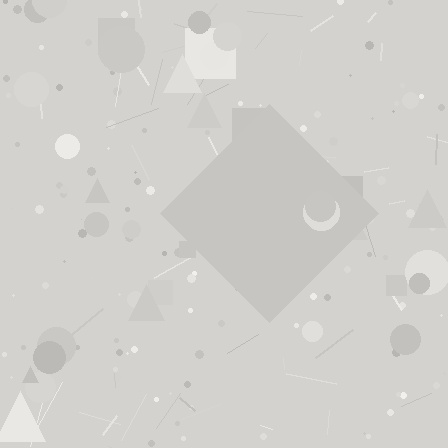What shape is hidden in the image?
A diamond is hidden in the image.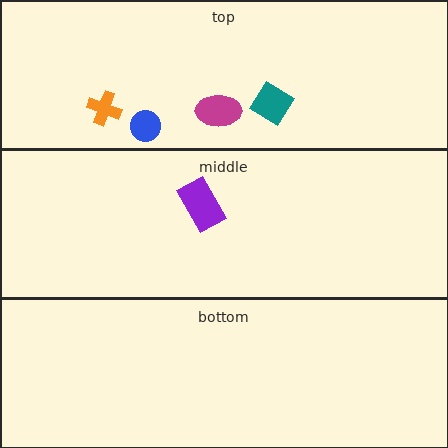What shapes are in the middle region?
The purple rectangle.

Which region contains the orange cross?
The top region.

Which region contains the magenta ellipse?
The top region.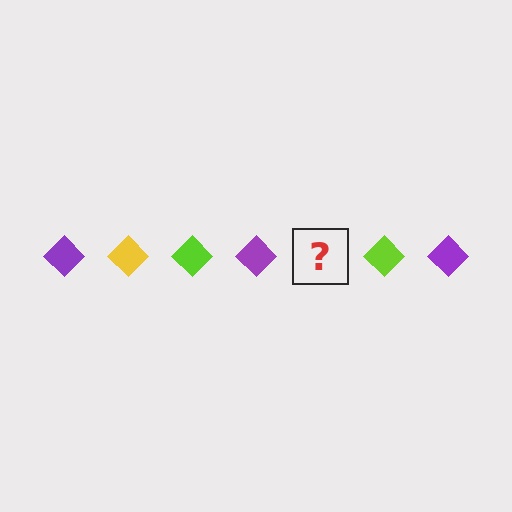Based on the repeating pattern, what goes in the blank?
The blank should be a yellow diamond.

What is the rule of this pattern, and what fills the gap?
The rule is that the pattern cycles through purple, yellow, lime diamonds. The gap should be filled with a yellow diamond.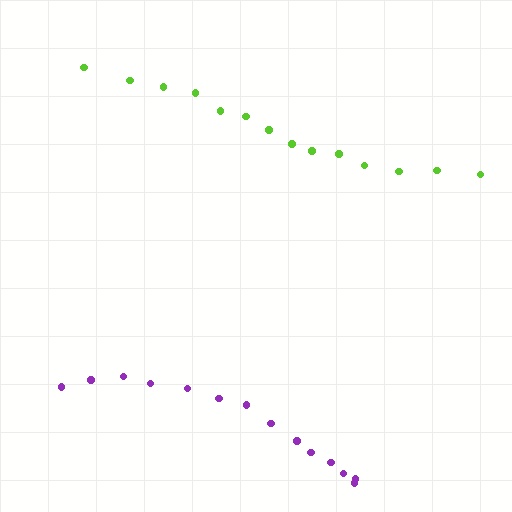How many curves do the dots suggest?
There are 2 distinct paths.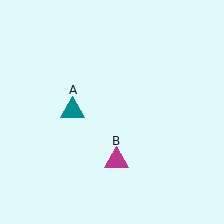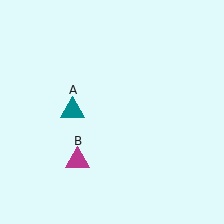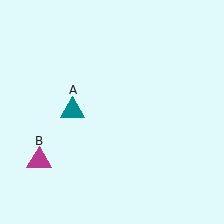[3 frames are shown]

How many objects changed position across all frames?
1 object changed position: magenta triangle (object B).